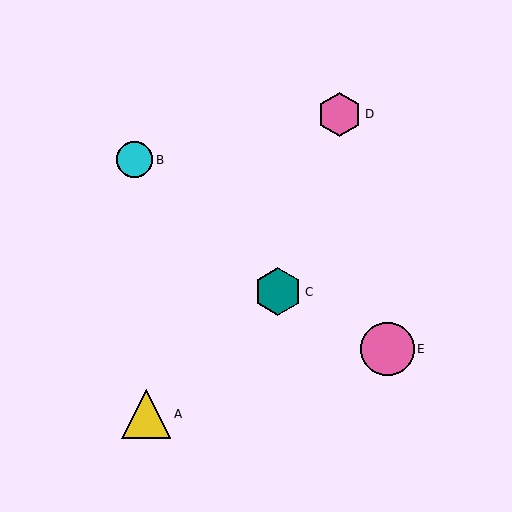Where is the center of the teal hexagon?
The center of the teal hexagon is at (278, 292).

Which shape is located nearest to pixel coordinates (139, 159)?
The cyan circle (labeled B) at (135, 160) is nearest to that location.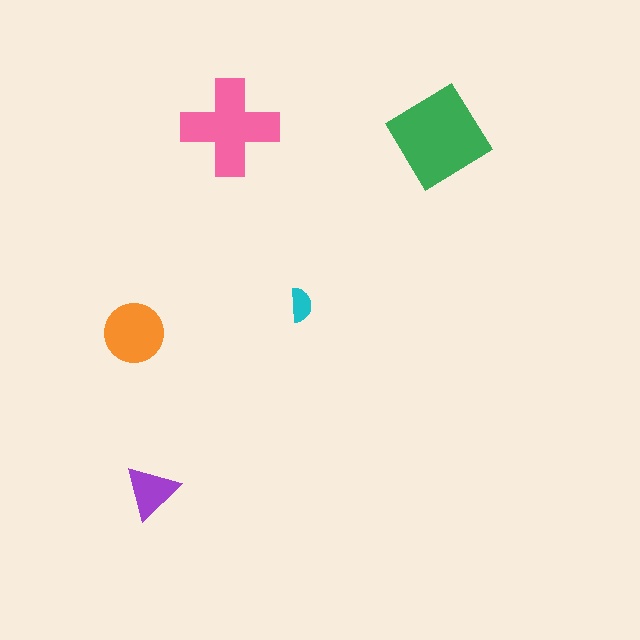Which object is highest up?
The pink cross is topmost.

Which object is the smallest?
The cyan semicircle.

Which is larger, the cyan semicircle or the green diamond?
The green diamond.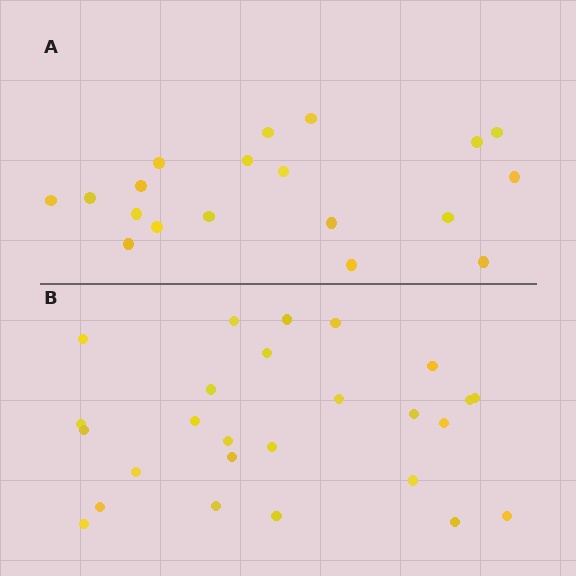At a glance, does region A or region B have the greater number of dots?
Region B (the bottom region) has more dots.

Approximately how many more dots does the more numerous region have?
Region B has roughly 8 or so more dots than region A.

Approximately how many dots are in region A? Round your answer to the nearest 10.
About 20 dots. (The exact count is 19, which rounds to 20.)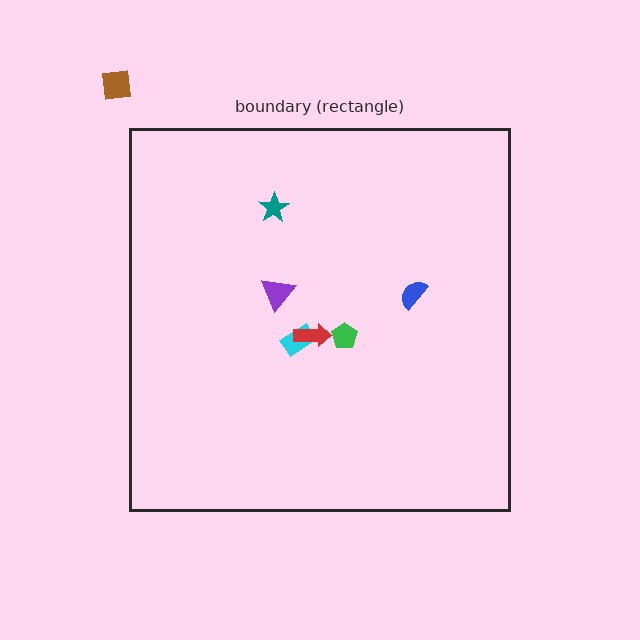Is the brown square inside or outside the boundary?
Outside.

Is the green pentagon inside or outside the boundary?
Inside.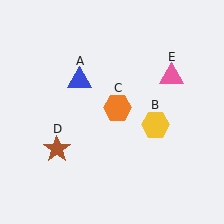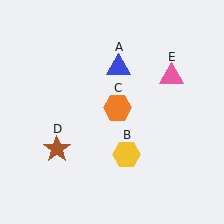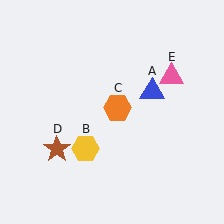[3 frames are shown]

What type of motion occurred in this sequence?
The blue triangle (object A), yellow hexagon (object B) rotated clockwise around the center of the scene.